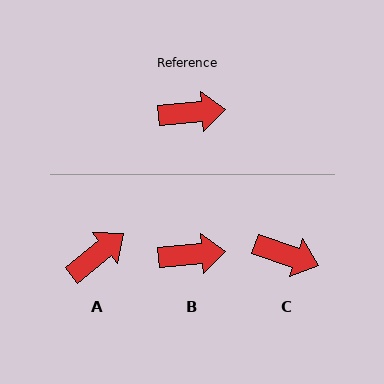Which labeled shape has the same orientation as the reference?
B.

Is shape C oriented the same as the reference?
No, it is off by about 24 degrees.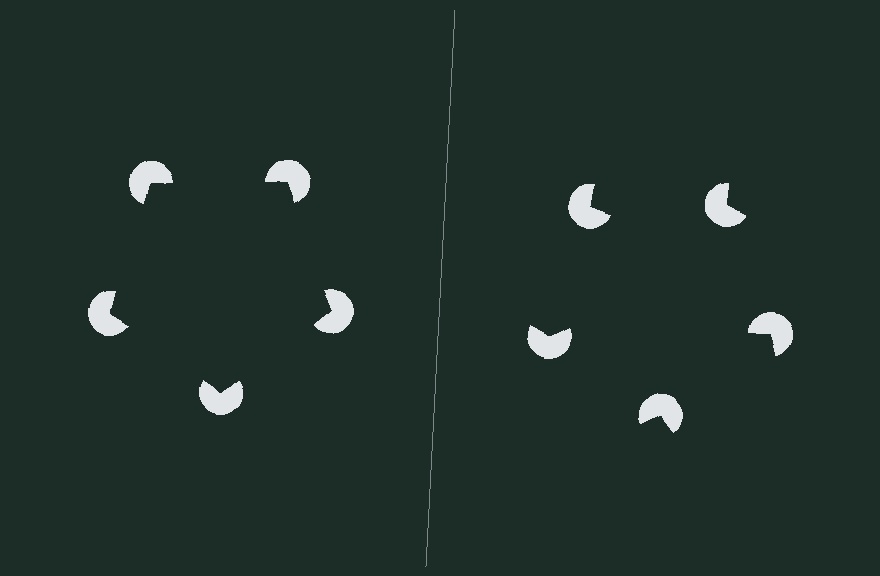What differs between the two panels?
The pac-man discs are positioned identically on both sides; only the wedge orientations differ. On the left they align to a pentagon; on the right they are misaligned.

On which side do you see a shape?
An illusory pentagon appears on the left side. On the right side the wedge cuts are rotated, so no coherent shape forms.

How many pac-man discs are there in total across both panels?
10 — 5 on each side.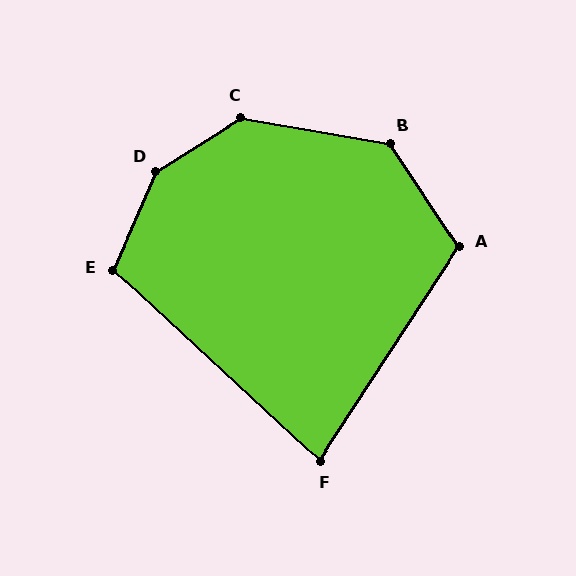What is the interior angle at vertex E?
Approximately 109 degrees (obtuse).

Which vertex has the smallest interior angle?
F, at approximately 80 degrees.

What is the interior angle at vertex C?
Approximately 138 degrees (obtuse).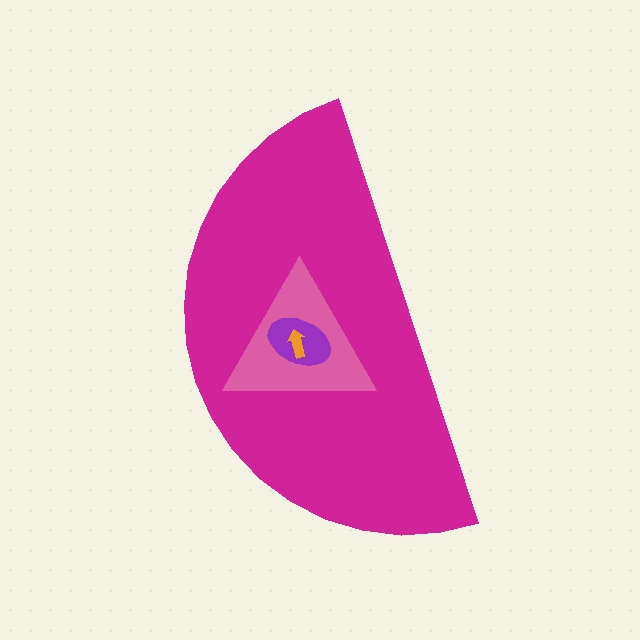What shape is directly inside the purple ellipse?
The orange arrow.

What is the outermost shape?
The magenta semicircle.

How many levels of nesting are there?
4.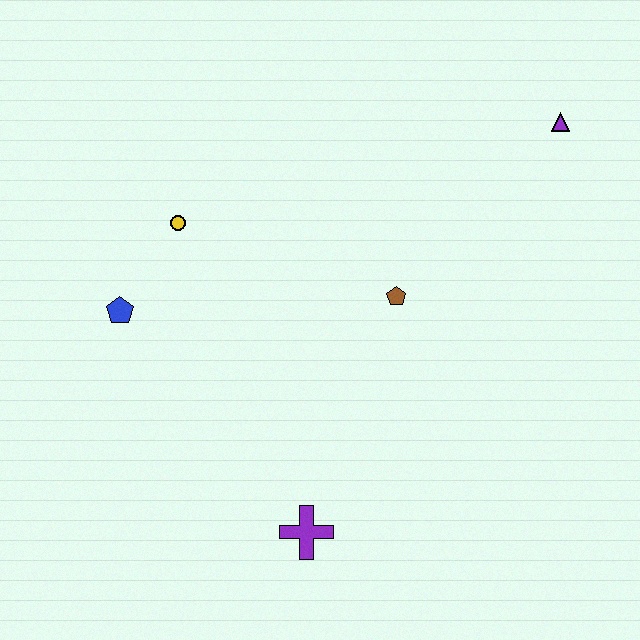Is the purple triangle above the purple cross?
Yes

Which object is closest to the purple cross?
The brown pentagon is closest to the purple cross.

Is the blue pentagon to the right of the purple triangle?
No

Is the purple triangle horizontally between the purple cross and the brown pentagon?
No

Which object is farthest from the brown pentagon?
The blue pentagon is farthest from the brown pentagon.